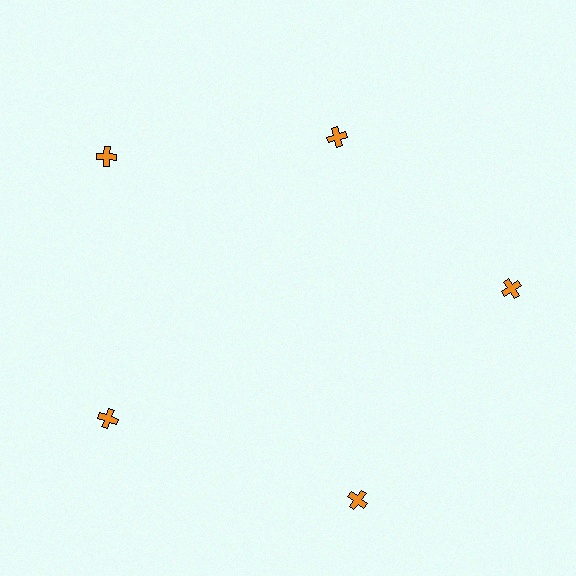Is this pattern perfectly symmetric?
No. The 5 orange crosses are arranged in a ring, but one element near the 1 o'clock position is pulled inward toward the center, breaking the 5-fold rotational symmetry.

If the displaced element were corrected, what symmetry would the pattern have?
It would have 5-fold rotational symmetry — the pattern would map onto itself every 72 degrees.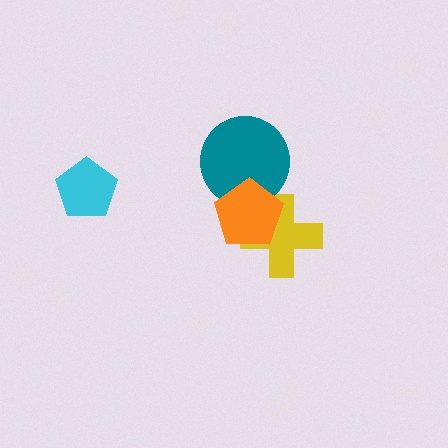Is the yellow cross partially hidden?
Yes, it is partially covered by another shape.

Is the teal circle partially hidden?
Yes, it is partially covered by another shape.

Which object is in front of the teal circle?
The orange pentagon is in front of the teal circle.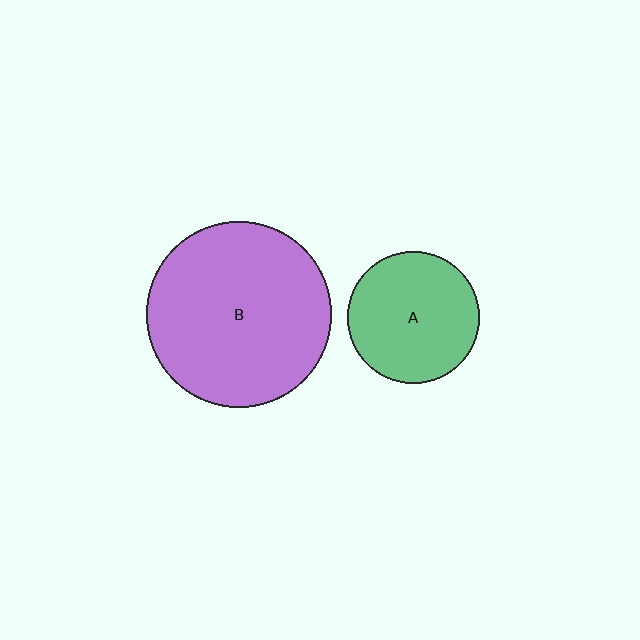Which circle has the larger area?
Circle B (purple).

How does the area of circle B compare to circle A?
Approximately 2.0 times.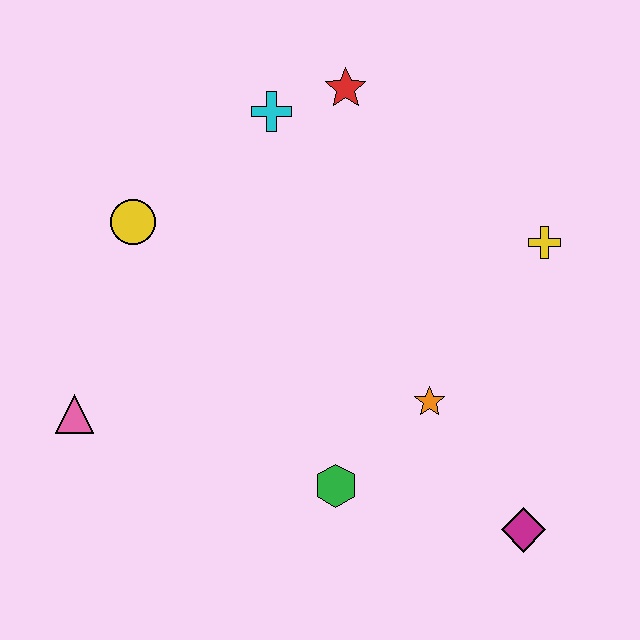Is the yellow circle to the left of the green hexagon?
Yes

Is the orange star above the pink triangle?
Yes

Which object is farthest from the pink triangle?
The yellow cross is farthest from the pink triangle.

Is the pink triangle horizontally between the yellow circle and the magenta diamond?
No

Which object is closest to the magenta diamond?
The orange star is closest to the magenta diamond.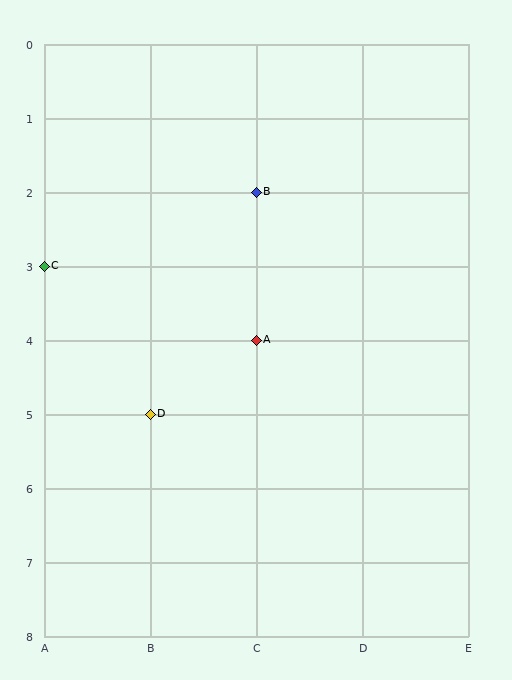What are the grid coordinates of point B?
Point B is at grid coordinates (C, 2).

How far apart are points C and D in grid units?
Points C and D are 1 column and 2 rows apart (about 2.2 grid units diagonally).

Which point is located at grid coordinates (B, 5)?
Point D is at (B, 5).